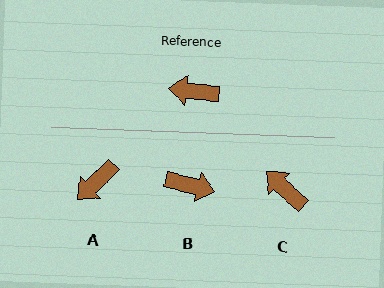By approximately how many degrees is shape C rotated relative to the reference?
Approximately 37 degrees clockwise.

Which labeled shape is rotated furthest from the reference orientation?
B, about 173 degrees away.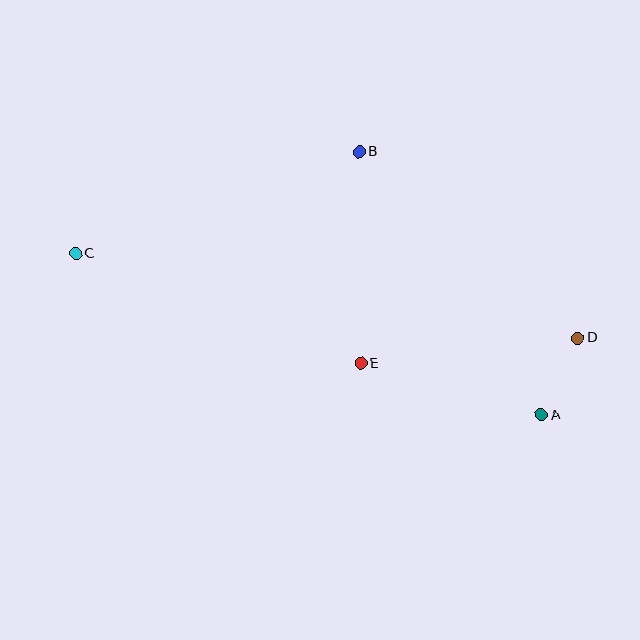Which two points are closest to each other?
Points A and D are closest to each other.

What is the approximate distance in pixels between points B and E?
The distance between B and E is approximately 211 pixels.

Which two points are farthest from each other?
Points C and D are farthest from each other.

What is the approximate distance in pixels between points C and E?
The distance between C and E is approximately 305 pixels.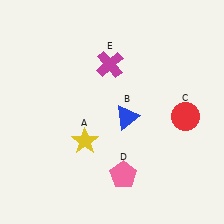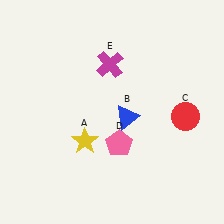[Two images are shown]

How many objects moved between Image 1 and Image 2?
1 object moved between the two images.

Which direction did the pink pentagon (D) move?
The pink pentagon (D) moved up.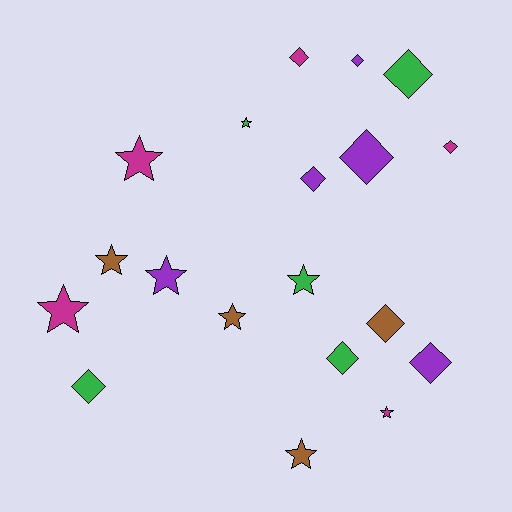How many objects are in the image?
There are 19 objects.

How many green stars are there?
There are 2 green stars.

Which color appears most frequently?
Green, with 5 objects.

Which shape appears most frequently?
Diamond, with 10 objects.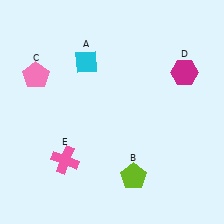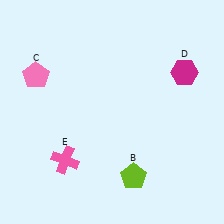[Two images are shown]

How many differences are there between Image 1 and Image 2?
There is 1 difference between the two images.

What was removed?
The cyan diamond (A) was removed in Image 2.